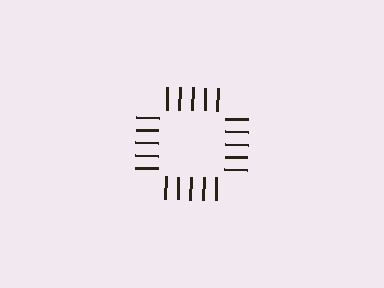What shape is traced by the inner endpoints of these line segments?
An illusory square — the line segments terminate on its edges but no continuous stroke is drawn.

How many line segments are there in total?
20 — 5 along each of the 4 edges.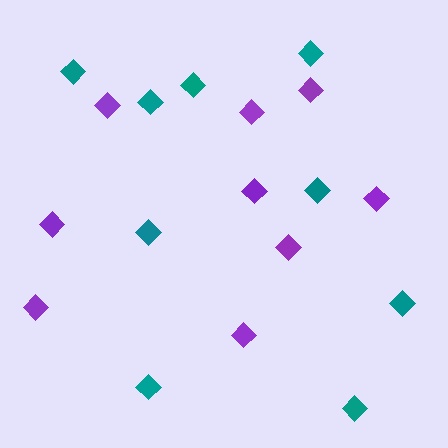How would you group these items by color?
There are 2 groups: one group of teal diamonds (9) and one group of purple diamonds (9).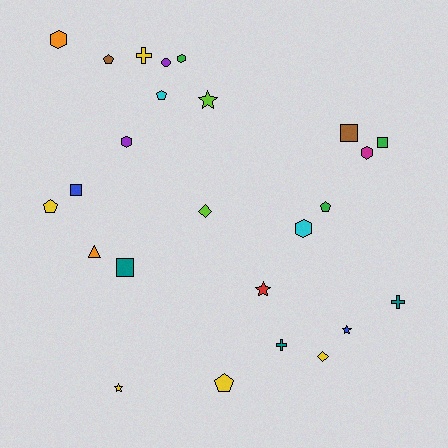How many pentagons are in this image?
There are 5 pentagons.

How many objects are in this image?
There are 25 objects.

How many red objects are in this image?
There is 1 red object.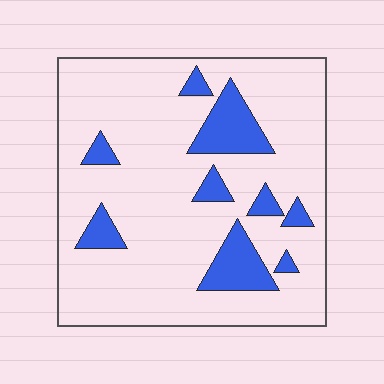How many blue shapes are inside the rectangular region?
9.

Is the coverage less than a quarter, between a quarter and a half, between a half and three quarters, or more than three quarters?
Less than a quarter.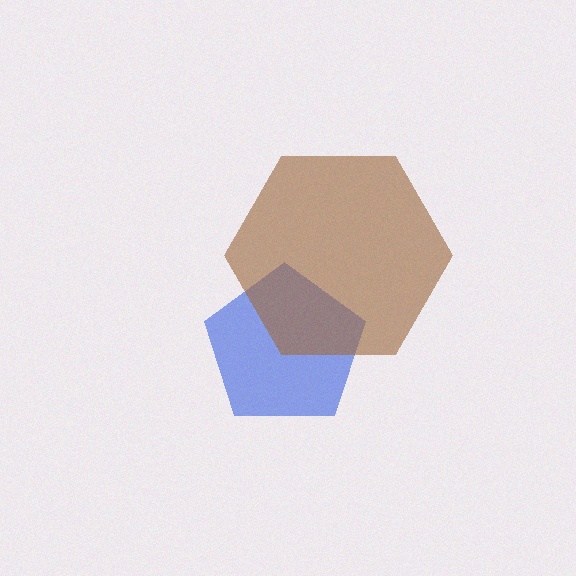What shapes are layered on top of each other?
The layered shapes are: a blue pentagon, a brown hexagon.